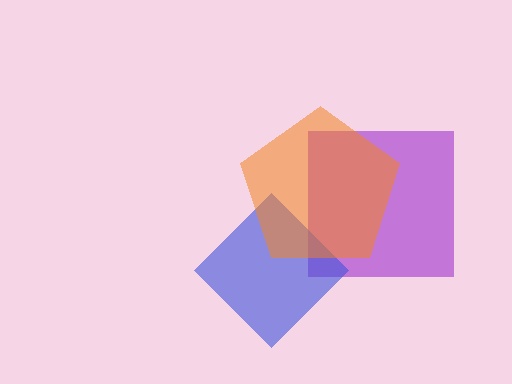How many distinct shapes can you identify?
There are 3 distinct shapes: a purple square, a blue diamond, an orange pentagon.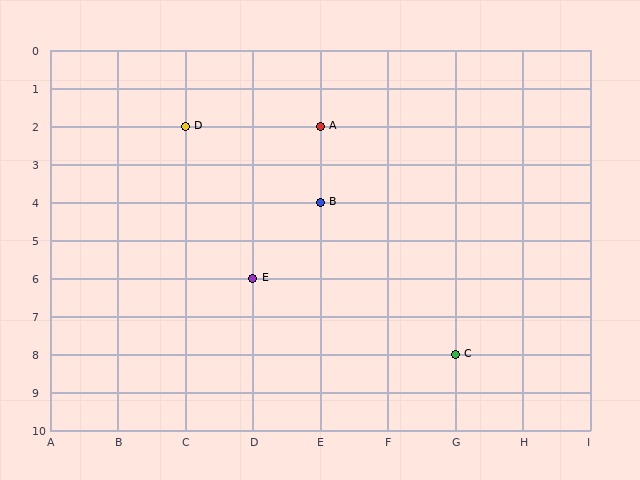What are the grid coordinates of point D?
Point D is at grid coordinates (C, 2).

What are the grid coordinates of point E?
Point E is at grid coordinates (D, 6).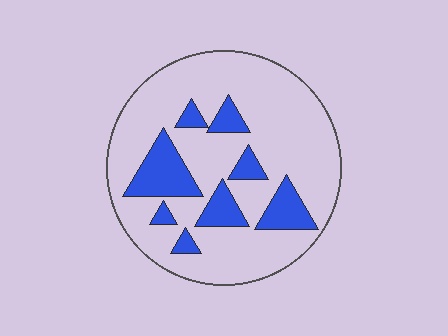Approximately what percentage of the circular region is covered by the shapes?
Approximately 20%.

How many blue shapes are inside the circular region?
8.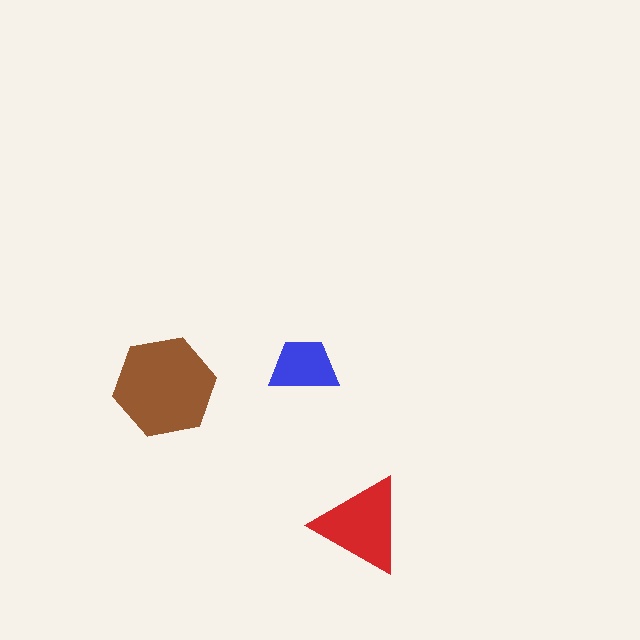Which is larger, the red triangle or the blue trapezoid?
The red triangle.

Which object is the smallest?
The blue trapezoid.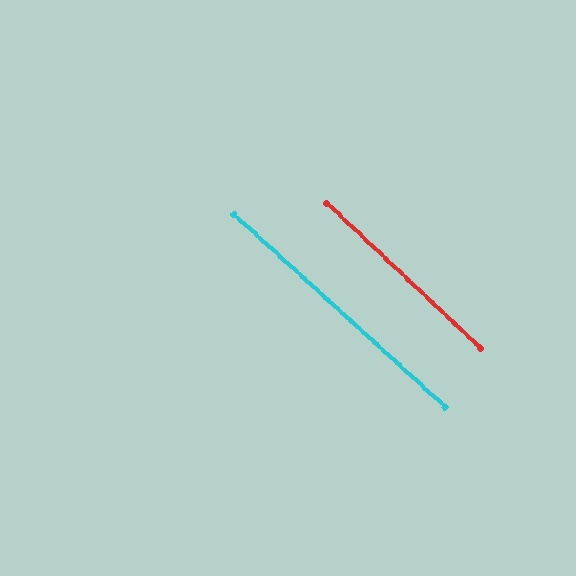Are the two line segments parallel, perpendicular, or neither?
Parallel — their directions differ by only 0.7°.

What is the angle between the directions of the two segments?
Approximately 1 degree.